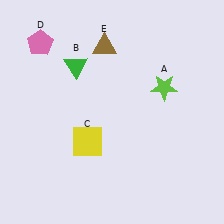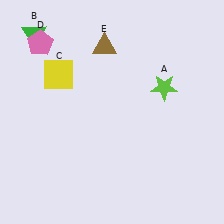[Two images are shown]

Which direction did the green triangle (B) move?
The green triangle (B) moved left.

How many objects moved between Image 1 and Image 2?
2 objects moved between the two images.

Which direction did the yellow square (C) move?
The yellow square (C) moved up.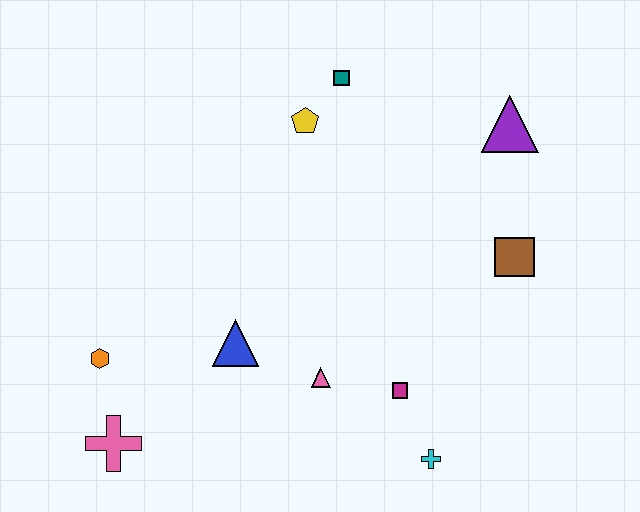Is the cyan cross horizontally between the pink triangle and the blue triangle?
No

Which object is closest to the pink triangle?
The magenta square is closest to the pink triangle.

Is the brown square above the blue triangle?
Yes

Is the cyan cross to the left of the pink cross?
No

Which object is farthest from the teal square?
The pink cross is farthest from the teal square.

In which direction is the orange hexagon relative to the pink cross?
The orange hexagon is above the pink cross.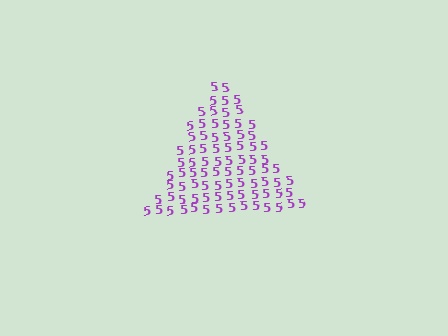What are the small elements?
The small elements are digit 5's.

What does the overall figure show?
The overall figure shows a triangle.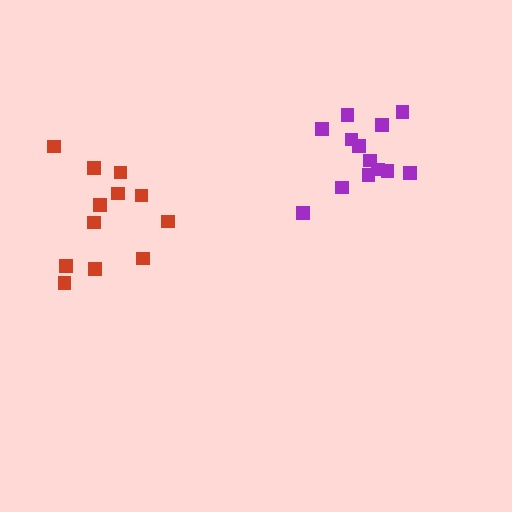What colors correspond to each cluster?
The clusters are colored: purple, red.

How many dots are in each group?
Group 1: 13 dots, Group 2: 12 dots (25 total).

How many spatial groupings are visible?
There are 2 spatial groupings.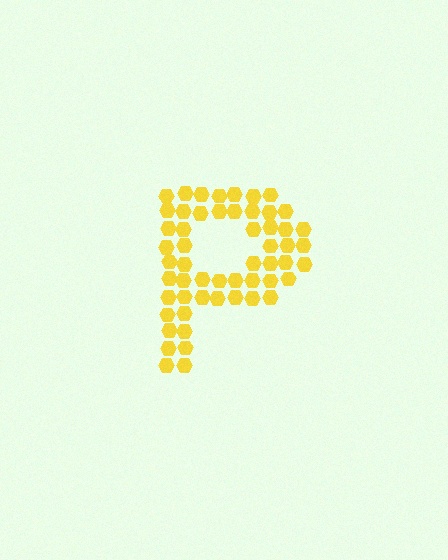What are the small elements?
The small elements are hexagons.